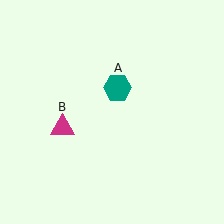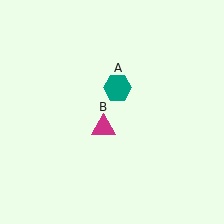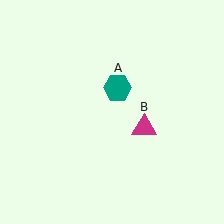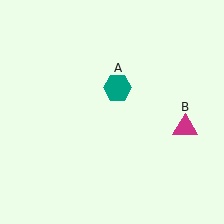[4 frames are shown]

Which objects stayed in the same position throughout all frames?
Teal hexagon (object A) remained stationary.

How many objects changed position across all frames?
1 object changed position: magenta triangle (object B).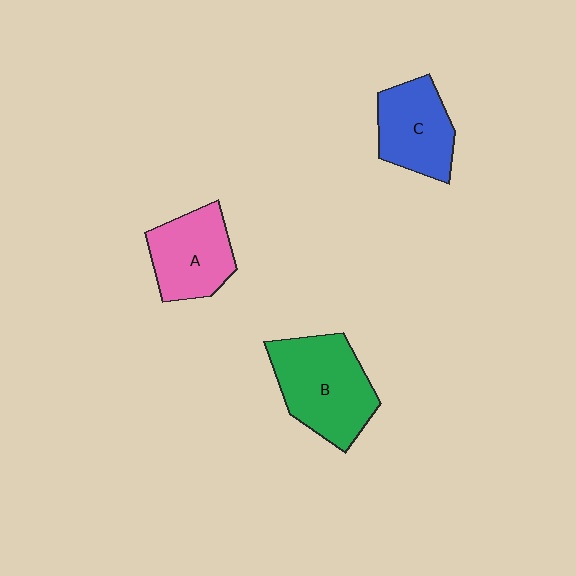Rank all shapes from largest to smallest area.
From largest to smallest: B (green), A (pink), C (blue).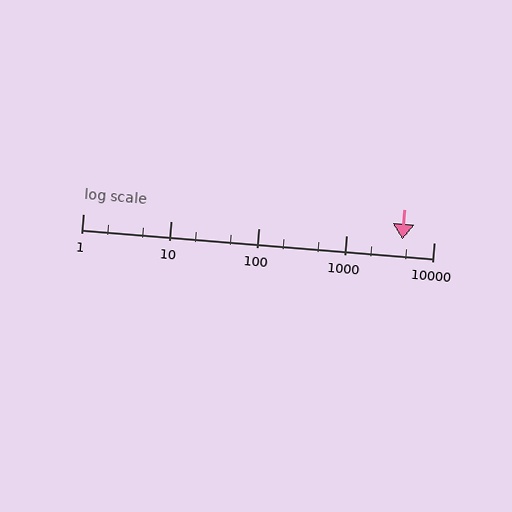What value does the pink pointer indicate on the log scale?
The pointer indicates approximately 4400.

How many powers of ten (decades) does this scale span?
The scale spans 4 decades, from 1 to 10000.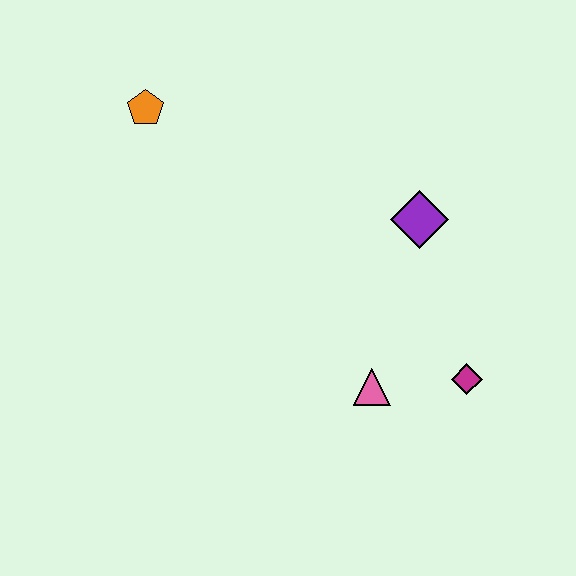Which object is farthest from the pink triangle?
The orange pentagon is farthest from the pink triangle.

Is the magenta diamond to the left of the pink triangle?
No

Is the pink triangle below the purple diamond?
Yes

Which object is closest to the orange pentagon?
The purple diamond is closest to the orange pentagon.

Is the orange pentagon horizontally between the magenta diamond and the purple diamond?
No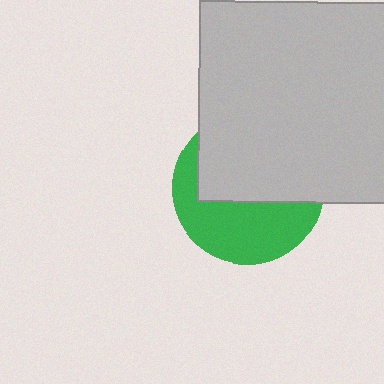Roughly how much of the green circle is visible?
About half of it is visible (roughly 46%).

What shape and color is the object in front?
The object in front is a light gray square.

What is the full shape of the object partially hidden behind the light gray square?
The partially hidden object is a green circle.